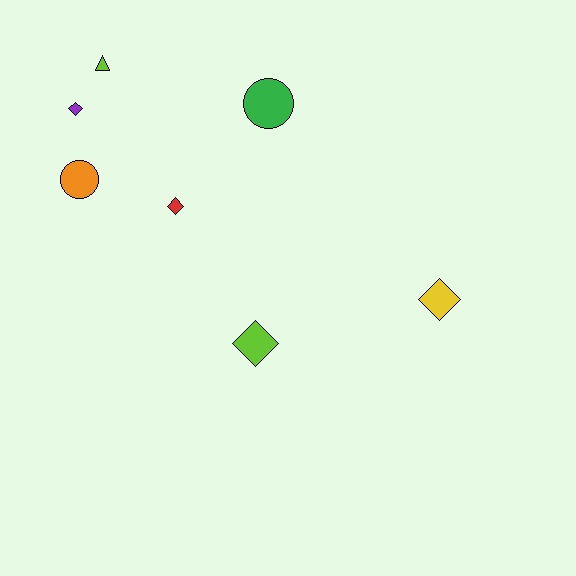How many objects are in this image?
There are 7 objects.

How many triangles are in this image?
There is 1 triangle.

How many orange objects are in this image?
There is 1 orange object.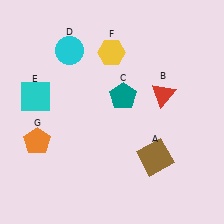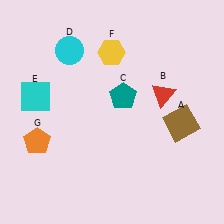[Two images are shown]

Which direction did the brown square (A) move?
The brown square (A) moved up.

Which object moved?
The brown square (A) moved up.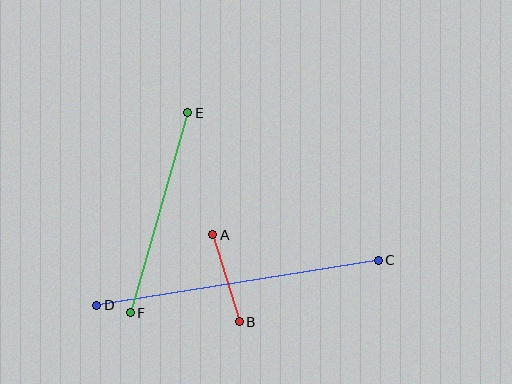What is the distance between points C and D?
The distance is approximately 285 pixels.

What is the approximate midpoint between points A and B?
The midpoint is at approximately (226, 278) pixels.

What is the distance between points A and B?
The distance is approximately 91 pixels.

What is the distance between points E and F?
The distance is approximately 208 pixels.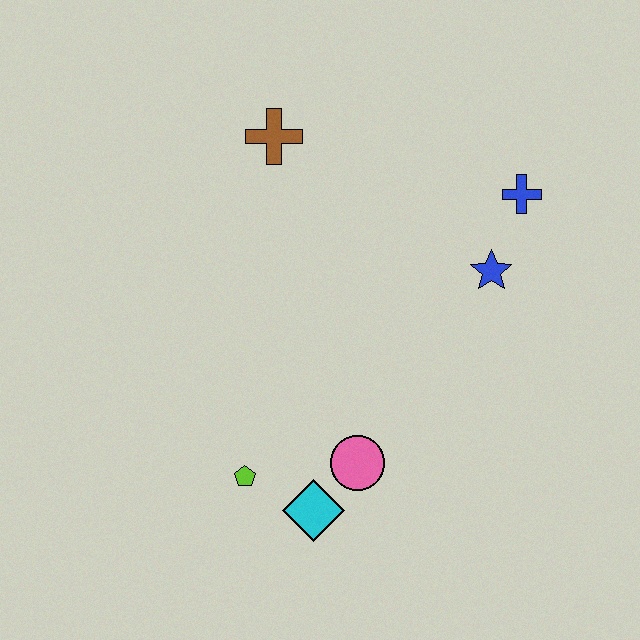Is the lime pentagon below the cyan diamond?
No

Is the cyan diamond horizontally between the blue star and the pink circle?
No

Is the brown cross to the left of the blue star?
Yes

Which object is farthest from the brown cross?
The cyan diamond is farthest from the brown cross.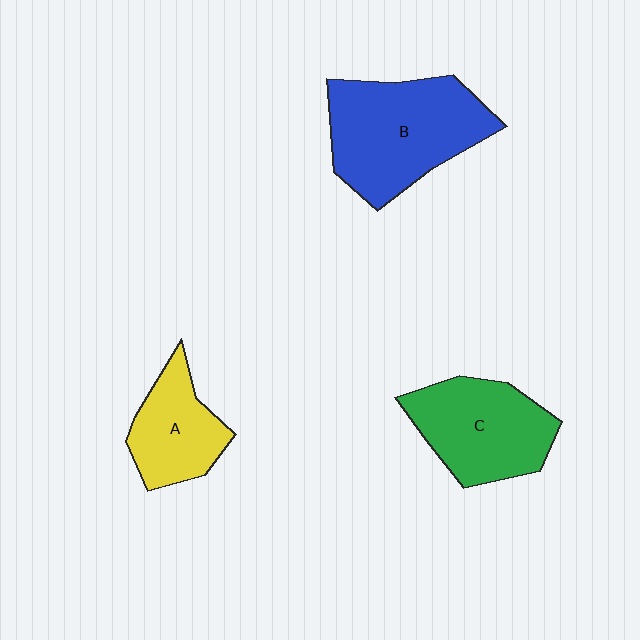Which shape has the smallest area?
Shape A (yellow).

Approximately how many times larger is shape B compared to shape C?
Approximately 1.3 times.